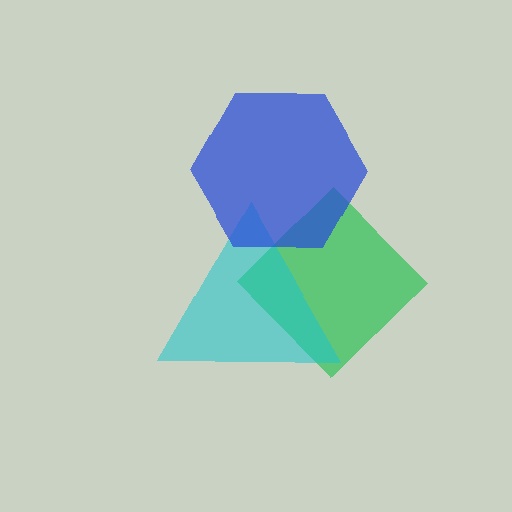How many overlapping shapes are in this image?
There are 3 overlapping shapes in the image.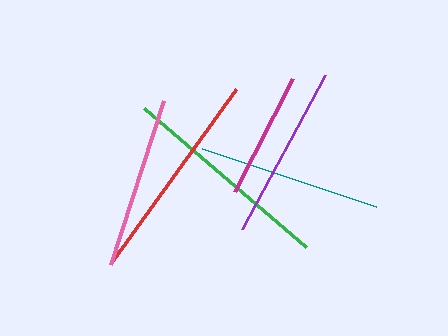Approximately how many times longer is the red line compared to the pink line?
The red line is approximately 1.2 times the length of the pink line.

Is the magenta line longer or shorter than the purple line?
The purple line is longer than the magenta line.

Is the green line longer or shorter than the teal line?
The green line is longer than the teal line.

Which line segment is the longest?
The green line is the longest at approximately 214 pixels.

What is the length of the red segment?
The red segment is approximately 211 pixels long.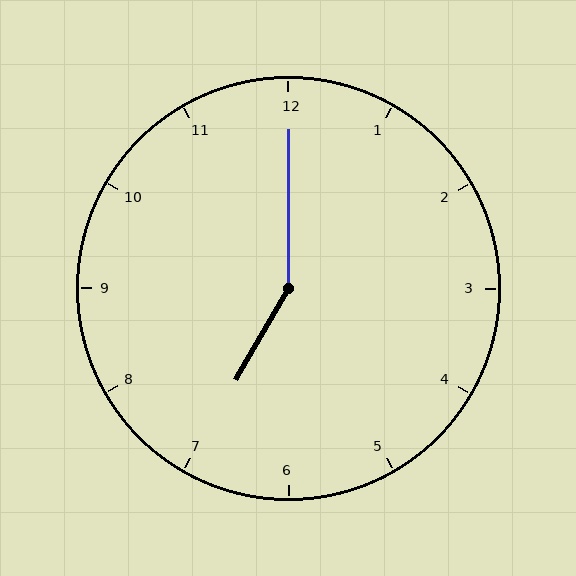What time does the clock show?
7:00.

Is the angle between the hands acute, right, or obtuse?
It is obtuse.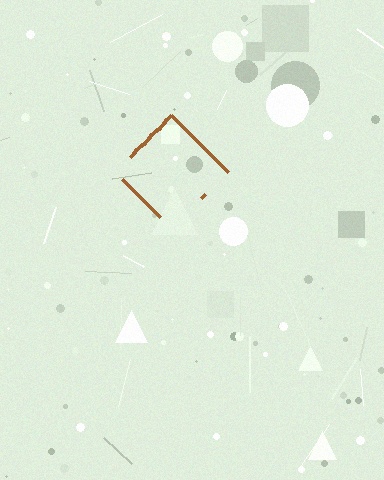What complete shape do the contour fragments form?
The contour fragments form a diamond.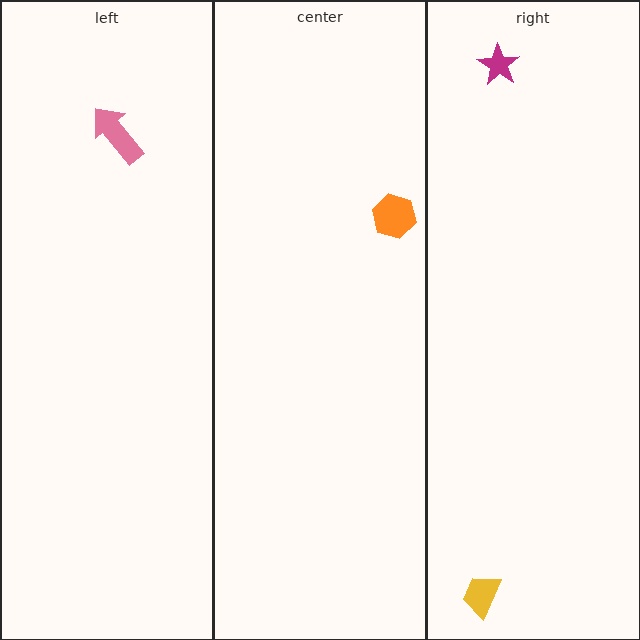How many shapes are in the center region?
1.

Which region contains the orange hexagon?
The center region.